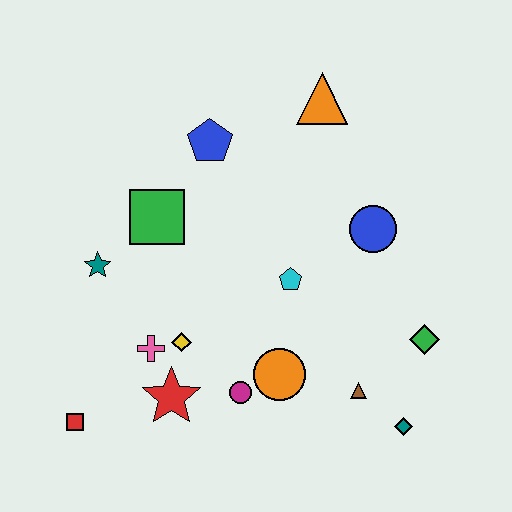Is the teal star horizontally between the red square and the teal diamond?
Yes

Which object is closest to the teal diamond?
The brown triangle is closest to the teal diamond.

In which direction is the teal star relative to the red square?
The teal star is above the red square.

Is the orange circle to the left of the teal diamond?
Yes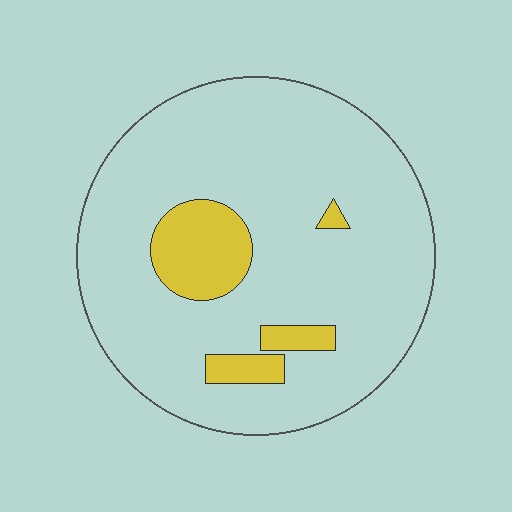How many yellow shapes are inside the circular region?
4.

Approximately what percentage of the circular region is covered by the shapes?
Approximately 15%.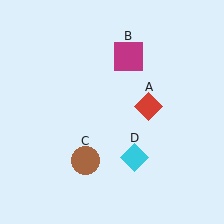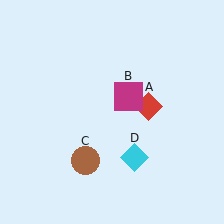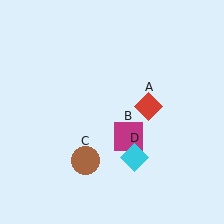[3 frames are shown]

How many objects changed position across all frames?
1 object changed position: magenta square (object B).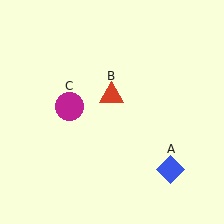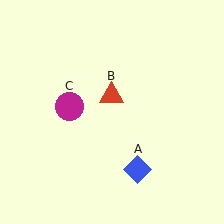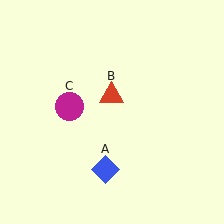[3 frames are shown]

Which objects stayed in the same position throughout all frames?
Red triangle (object B) and magenta circle (object C) remained stationary.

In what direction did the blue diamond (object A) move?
The blue diamond (object A) moved left.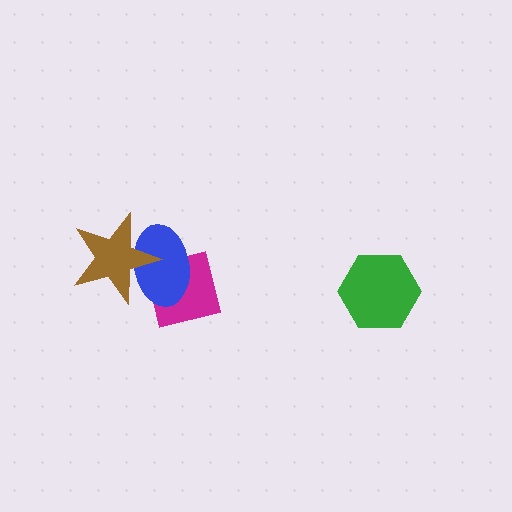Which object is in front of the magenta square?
The blue ellipse is in front of the magenta square.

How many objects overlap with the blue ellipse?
2 objects overlap with the blue ellipse.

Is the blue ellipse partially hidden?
Yes, it is partially covered by another shape.